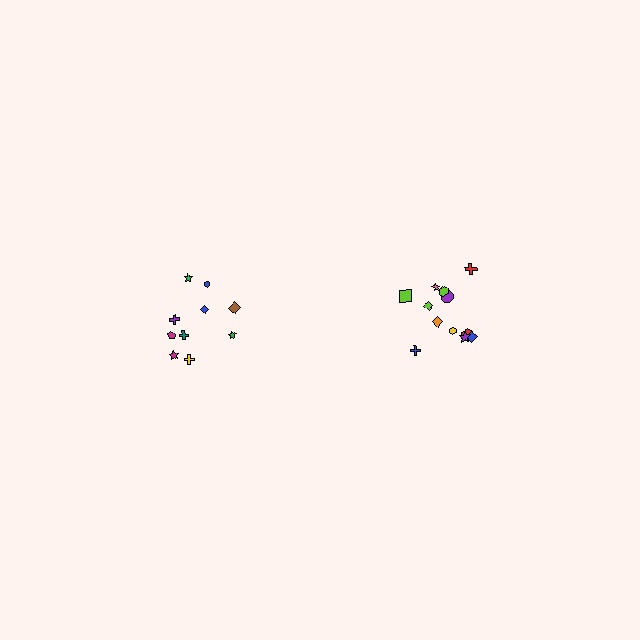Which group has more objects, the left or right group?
The right group.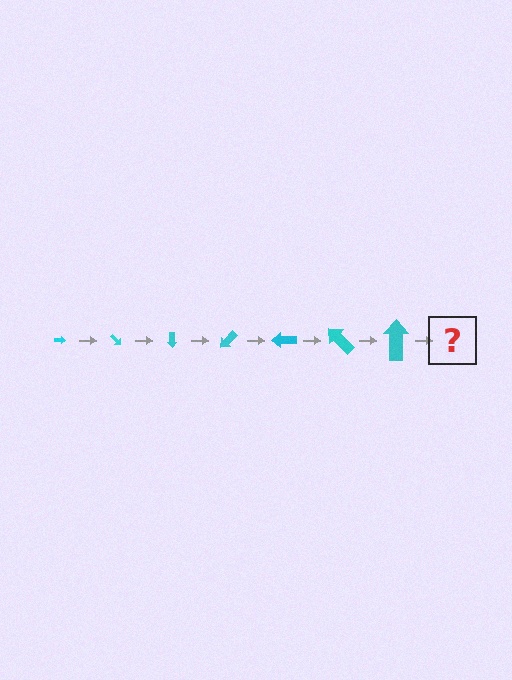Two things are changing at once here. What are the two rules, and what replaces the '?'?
The two rules are that the arrow grows larger each step and it rotates 45 degrees each step. The '?' should be an arrow, larger than the previous one and rotated 315 degrees from the start.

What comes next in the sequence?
The next element should be an arrow, larger than the previous one and rotated 315 degrees from the start.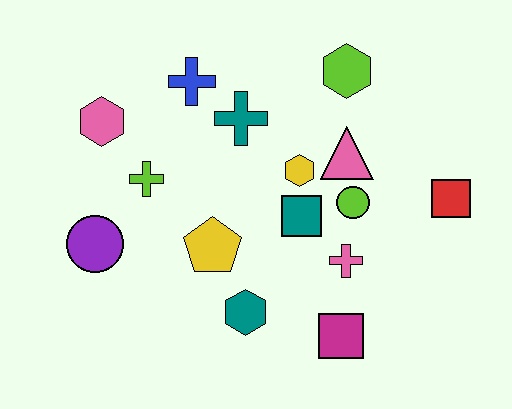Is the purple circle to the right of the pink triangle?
No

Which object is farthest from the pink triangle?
The purple circle is farthest from the pink triangle.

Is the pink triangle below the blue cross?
Yes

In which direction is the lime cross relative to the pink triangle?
The lime cross is to the left of the pink triangle.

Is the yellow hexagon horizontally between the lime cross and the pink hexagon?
No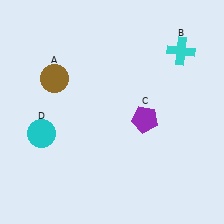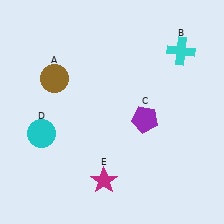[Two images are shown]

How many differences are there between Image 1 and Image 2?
There is 1 difference between the two images.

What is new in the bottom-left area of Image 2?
A magenta star (E) was added in the bottom-left area of Image 2.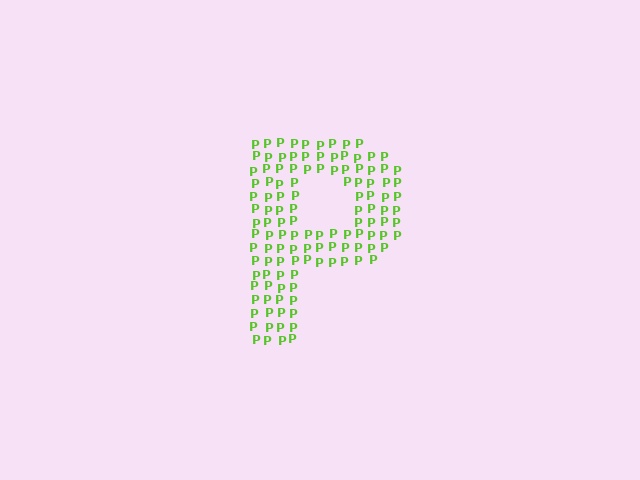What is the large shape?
The large shape is the letter P.